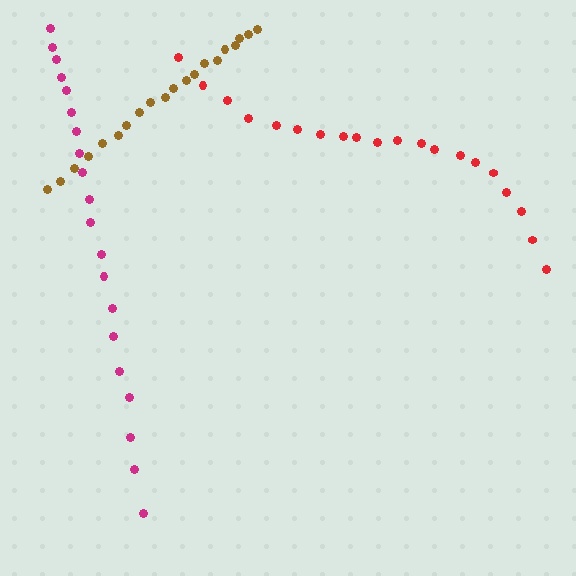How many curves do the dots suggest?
There are 3 distinct paths.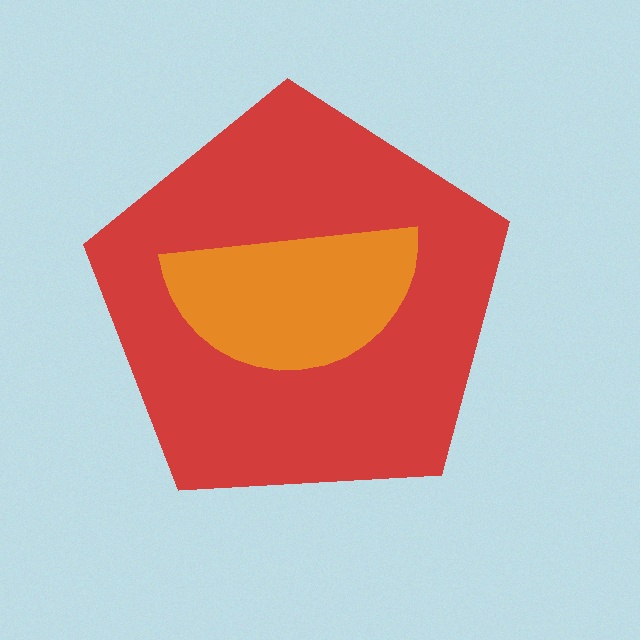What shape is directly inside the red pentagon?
The orange semicircle.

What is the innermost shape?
The orange semicircle.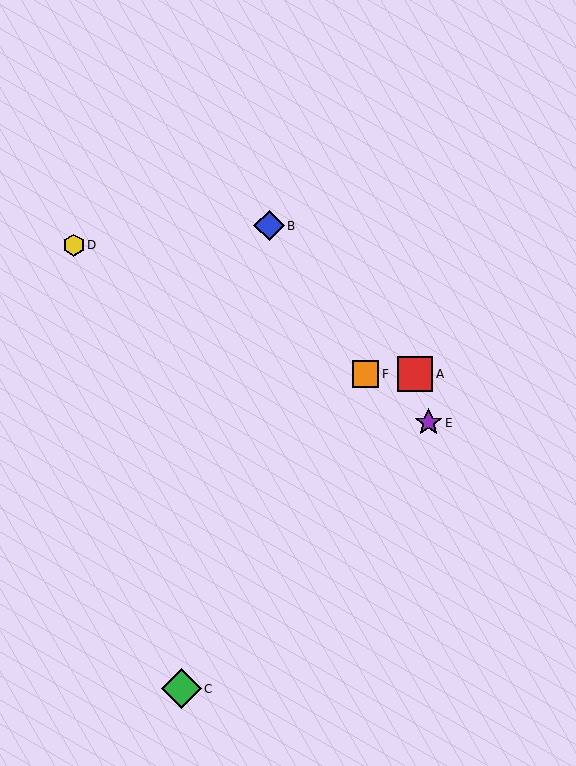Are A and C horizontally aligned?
No, A is at y≈374 and C is at y≈689.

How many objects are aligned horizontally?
2 objects (A, F) are aligned horizontally.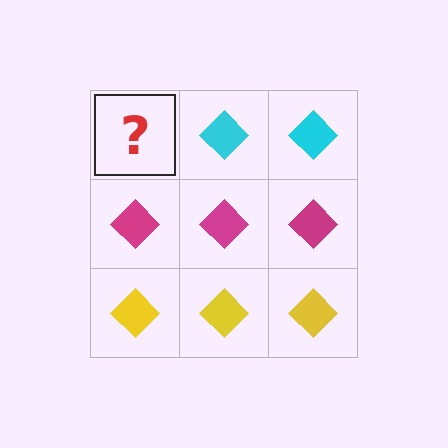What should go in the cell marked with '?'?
The missing cell should contain a cyan diamond.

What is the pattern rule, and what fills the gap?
The rule is that each row has a consistent color. The gap should be filled with a cyan diamond.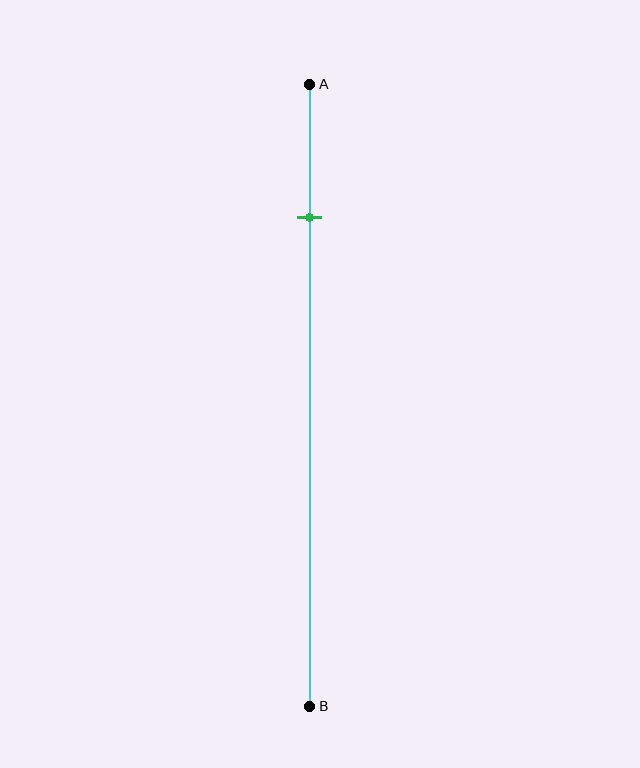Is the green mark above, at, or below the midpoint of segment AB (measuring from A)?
The green mark is above the midpoint of segment AB.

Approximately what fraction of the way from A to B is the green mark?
The green mark is approximately 20% of the way from A to B.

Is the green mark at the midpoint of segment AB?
No, the mark is at about 20% from A, not at the 50% midpoint.